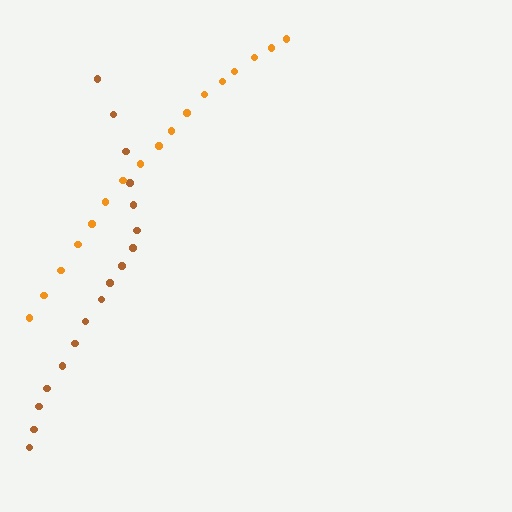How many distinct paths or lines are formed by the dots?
There are 2 distinct paths.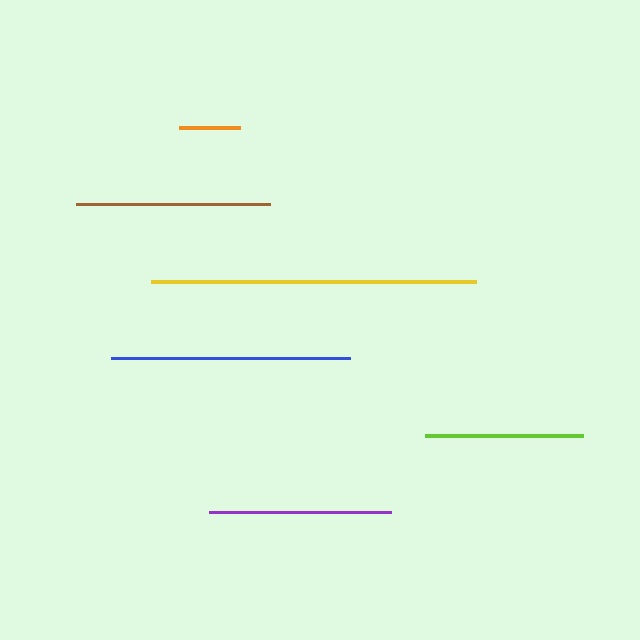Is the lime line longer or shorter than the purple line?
The purple line is longer than the lime line.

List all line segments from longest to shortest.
From longest to shortest: yellow, blue, brown, purple, lime, orange.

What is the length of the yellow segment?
The yellow segment is approximately 324 pixels long.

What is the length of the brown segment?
The brown segment is approximately 193 pixels long.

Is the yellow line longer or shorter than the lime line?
The yellow line is longer than the lime line.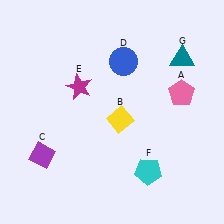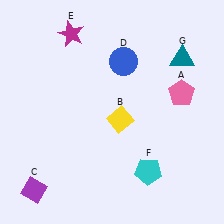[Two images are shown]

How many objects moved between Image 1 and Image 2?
2 objects moved between the two images.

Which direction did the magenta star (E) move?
The magenta star (E) moved up.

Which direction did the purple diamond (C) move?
The purple diamond (C) moved down.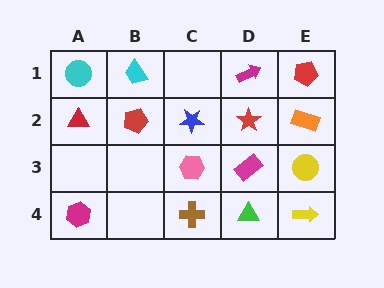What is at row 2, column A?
A red triangle.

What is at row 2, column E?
An orange rectangle.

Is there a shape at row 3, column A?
No, that cell is empty.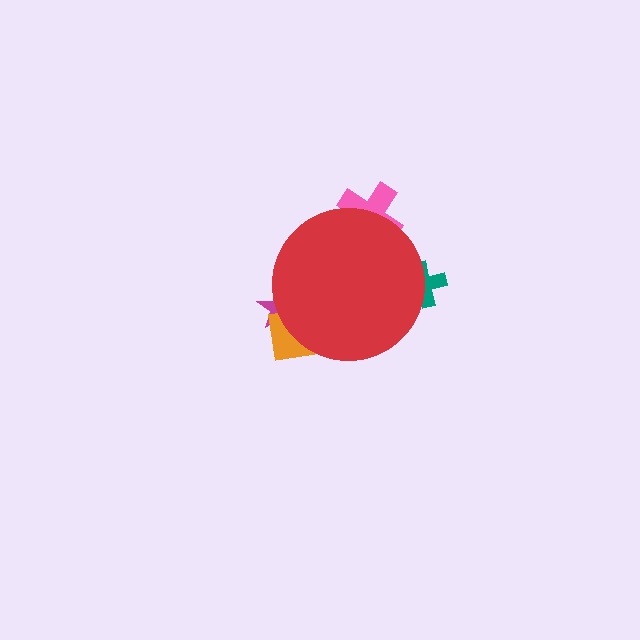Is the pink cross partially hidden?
Yes, the pink cross is partially hidden behind the red circle.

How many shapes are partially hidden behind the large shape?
4 shapes are partially hidden.